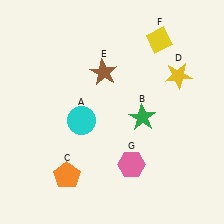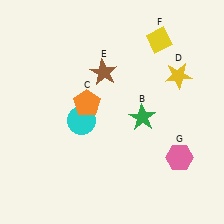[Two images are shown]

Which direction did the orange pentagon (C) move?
The orange pentagon (C) moved up.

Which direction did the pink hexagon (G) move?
The pink hexagon (G) moved right.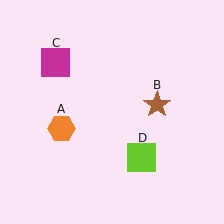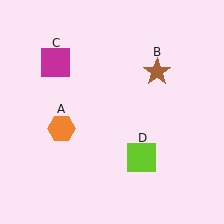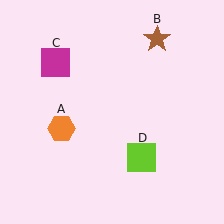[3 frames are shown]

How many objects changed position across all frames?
1 object changed position: brown star (object B).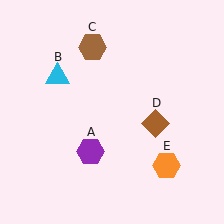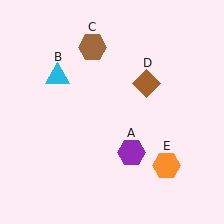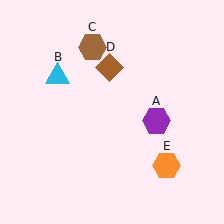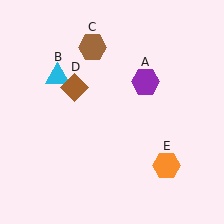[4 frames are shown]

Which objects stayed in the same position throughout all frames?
Cyan triangle (object B) and brown hexagon (object C) and orange hexagon (object E) remained stationary.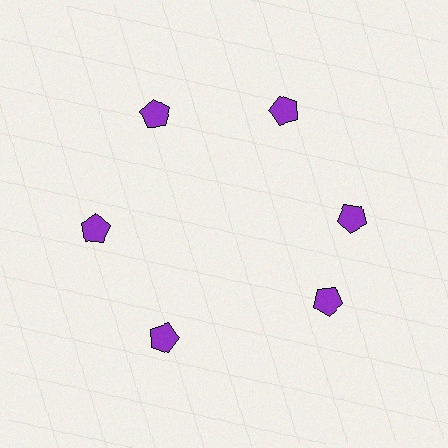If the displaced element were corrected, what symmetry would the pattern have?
It would have 6-fold rotational symmetry — the pattern would map onto itself every 60 degrees.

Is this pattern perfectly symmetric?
No. The 6 purple pentagons are arranged in a ring, but one element near the 5 o'clock position is rotated out of alignment along the ring, breaking the 6-fold rotational symmetry.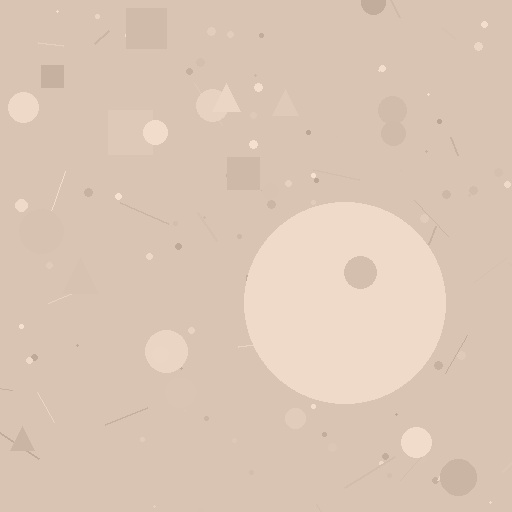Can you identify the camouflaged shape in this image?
The camouflaged shape is a circle.